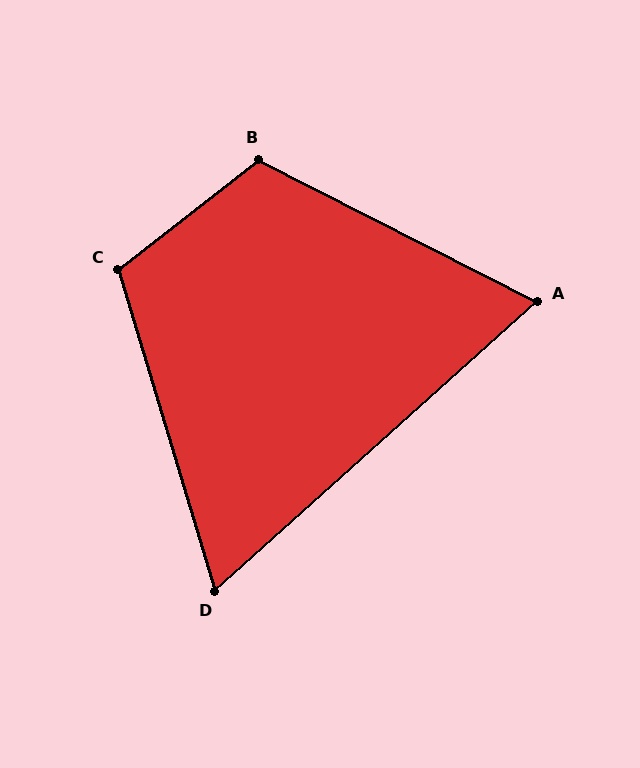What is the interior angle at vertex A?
Approximately 69 degrees (acute).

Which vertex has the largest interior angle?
B, at approximately 115 degrees.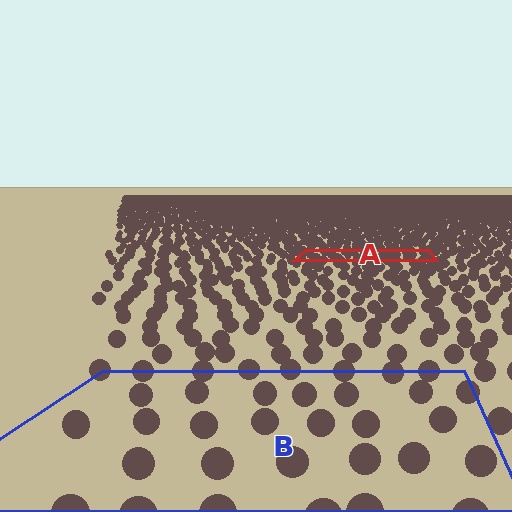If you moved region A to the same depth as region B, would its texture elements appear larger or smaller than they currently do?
They would appear larger. At a closer depth, the same texture elements are projected at a bigger on-screen size.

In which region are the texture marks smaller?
The texture marks are smaller in region A, because it is farther away.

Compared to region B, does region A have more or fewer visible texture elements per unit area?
Region A has more texture elements per unit area — they are packed more densely because it is farther away.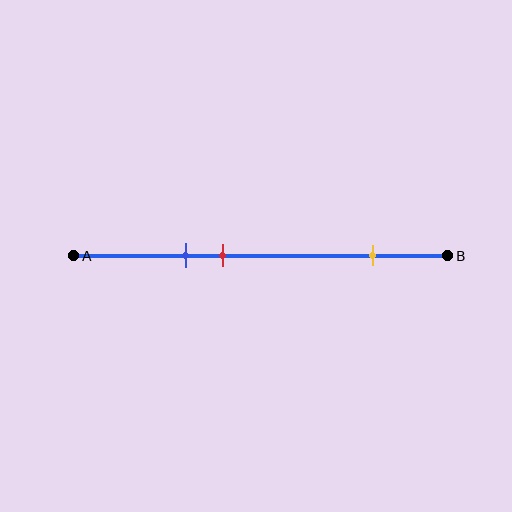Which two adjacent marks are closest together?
The blue and red marks are the closest adjacent pair.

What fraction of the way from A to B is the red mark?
The red mark is approximately 40% (0.4) of the way from A to B.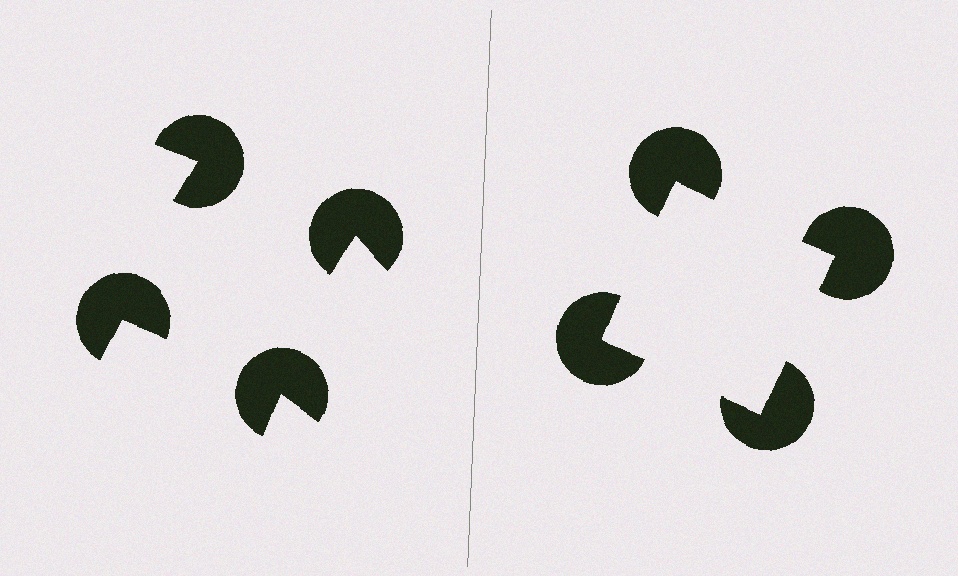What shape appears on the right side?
An illusory square.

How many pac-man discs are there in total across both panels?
8 — 4 on each side.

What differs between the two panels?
The pac-man discs are positioned identically on both sides; only the wedge orientations differ. On the right they align to a square; on the left they are misaligned.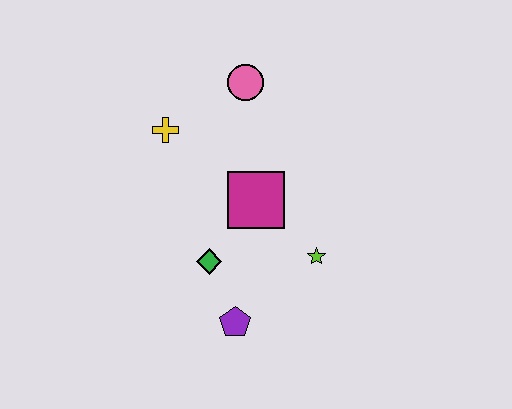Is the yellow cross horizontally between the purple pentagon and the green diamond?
No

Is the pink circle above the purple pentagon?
Yes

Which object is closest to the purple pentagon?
The green diamond is closest to the purple pentagon.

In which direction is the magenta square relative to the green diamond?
The magenta square is above the green diamond.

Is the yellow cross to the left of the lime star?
Yes